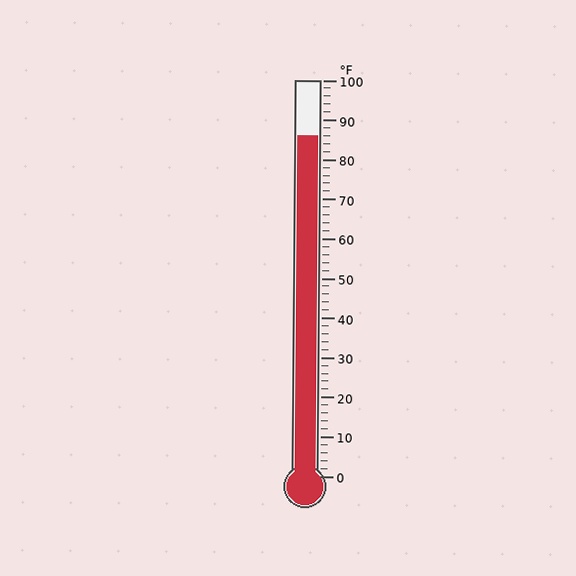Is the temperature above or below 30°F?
The temperature is above 30°F.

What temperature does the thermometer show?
The thermometer shows approximately 86°F.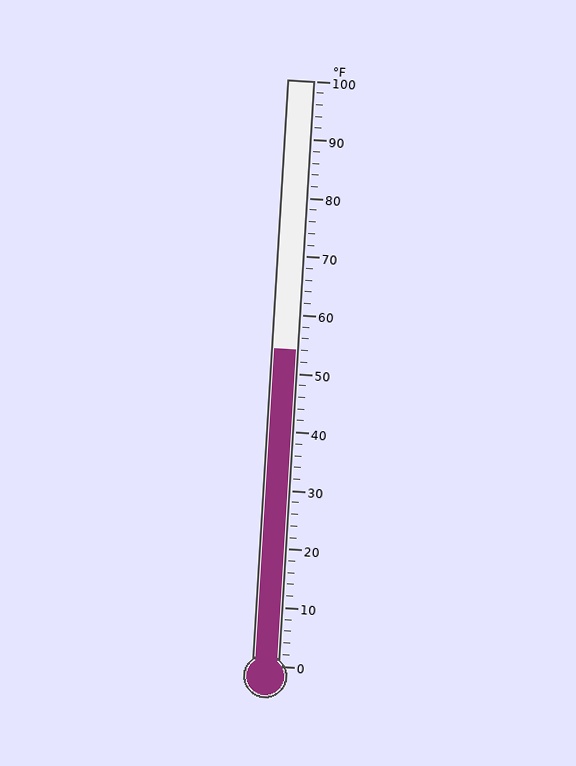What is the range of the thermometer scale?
The thermometer scale ranges from 0°F to 100°F.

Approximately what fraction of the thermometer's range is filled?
The thermometer is filled to approximately 55% of its range.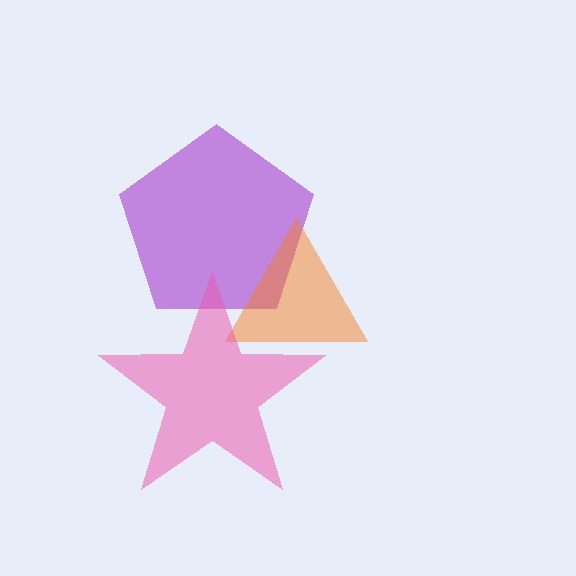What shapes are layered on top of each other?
The layered shapes are: a purple pentagon, an orange triangle, a pink star.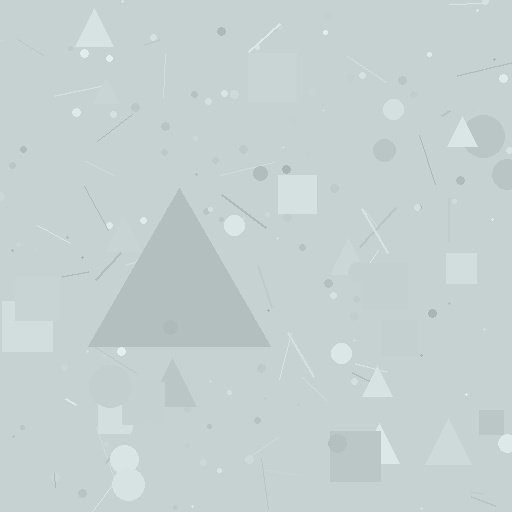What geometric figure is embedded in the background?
A triangle is embedded in the background.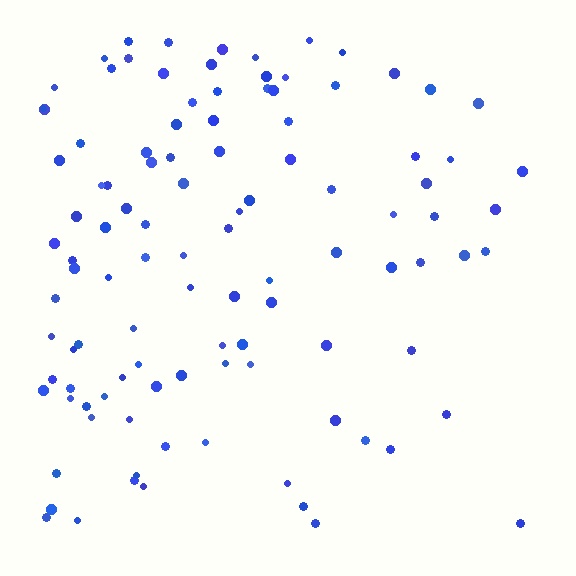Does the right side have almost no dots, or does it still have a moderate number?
Still a moderate number, just noticeably fewer than the left.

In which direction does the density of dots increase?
From right to left, with the left side densest.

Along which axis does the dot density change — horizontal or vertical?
Horizontal.